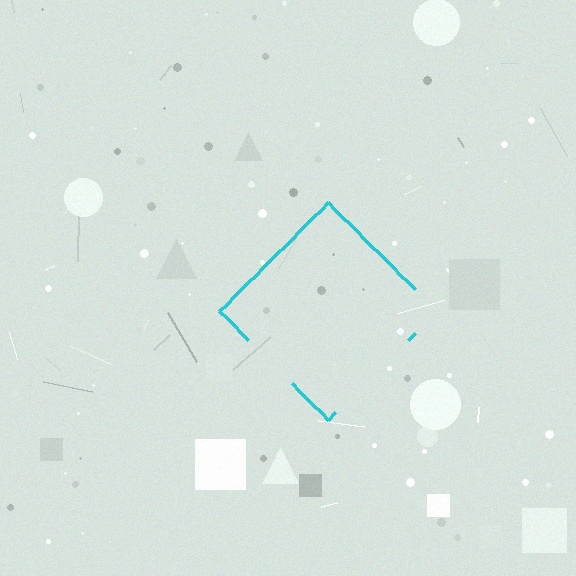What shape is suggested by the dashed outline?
The dashed outline suggests a diamond.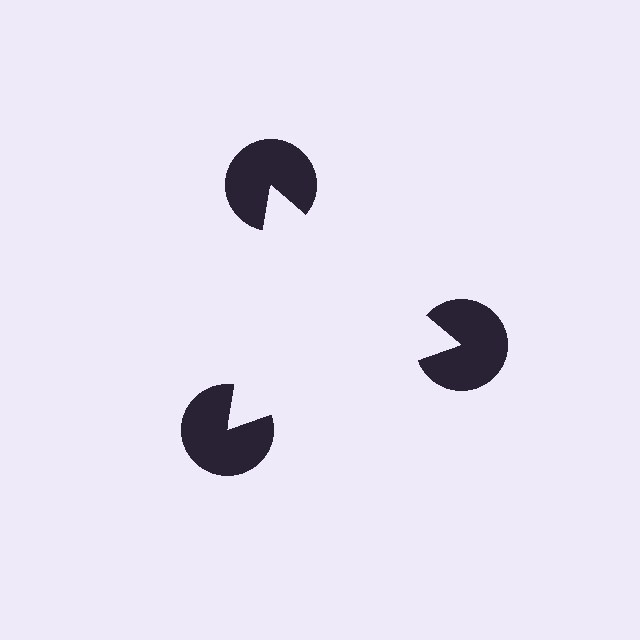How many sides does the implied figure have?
3 sides.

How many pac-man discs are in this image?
There are 3 — one at each vertex of the illusory triangle.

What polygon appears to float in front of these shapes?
An illusory triangle — its edges are inferred from the aligned wedge cuts in the pac-man discs, not physically drawn.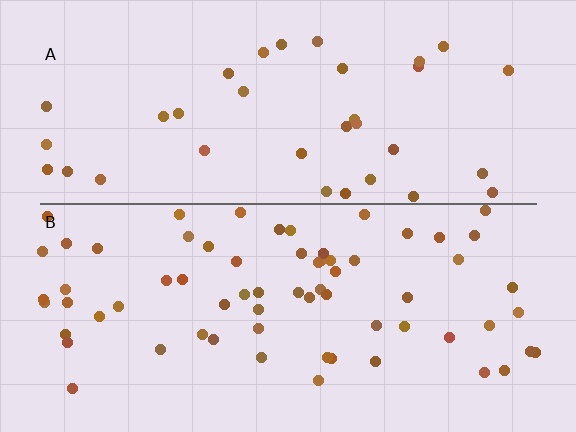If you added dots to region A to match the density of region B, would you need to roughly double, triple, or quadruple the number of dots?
Approximately double.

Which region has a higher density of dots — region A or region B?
B (the bottom).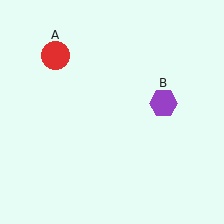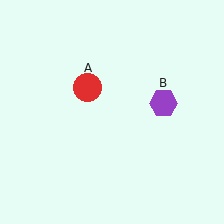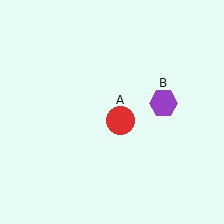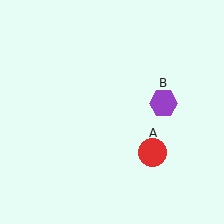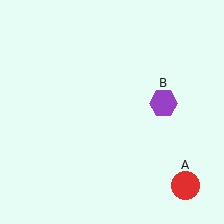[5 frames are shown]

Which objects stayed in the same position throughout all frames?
Purple hexagon (object B) remained stationary.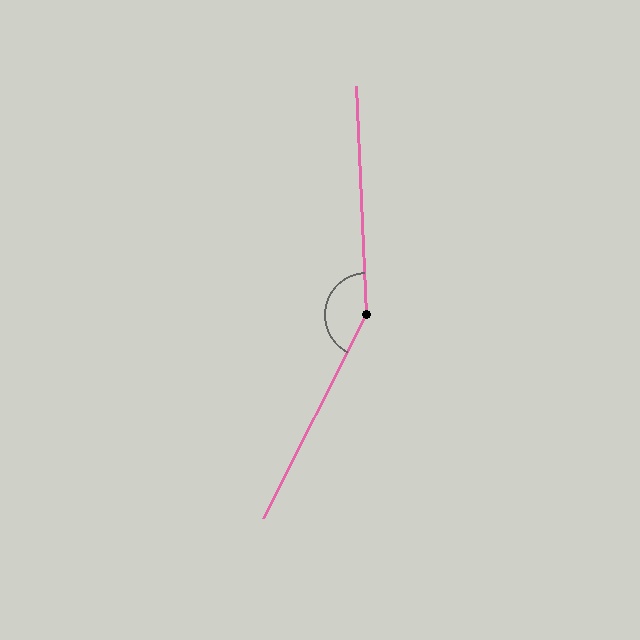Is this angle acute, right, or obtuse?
It is obtuse.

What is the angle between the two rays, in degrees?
Approximately 150 degrees.